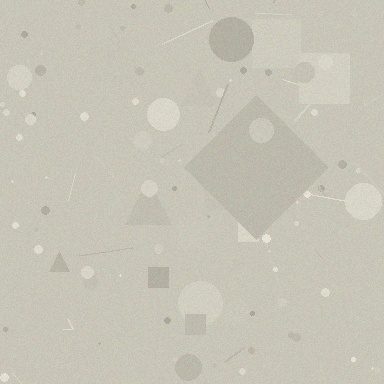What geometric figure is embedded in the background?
A diamond is embedded in the background.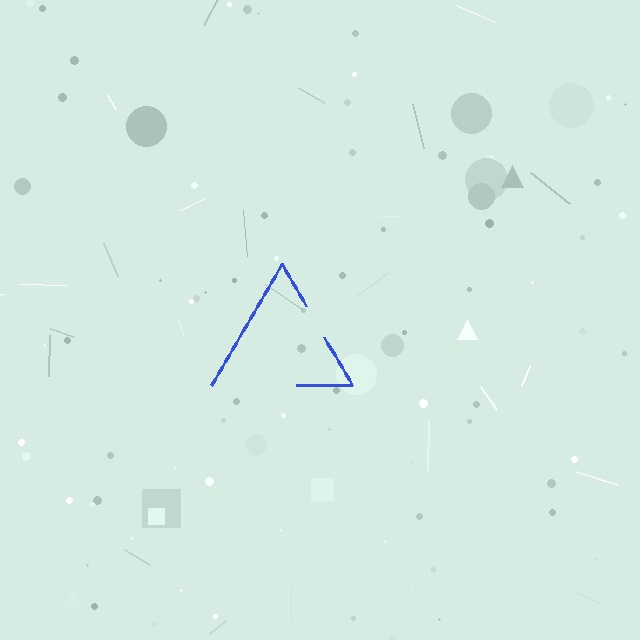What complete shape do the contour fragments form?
The contour fragments form a triangle.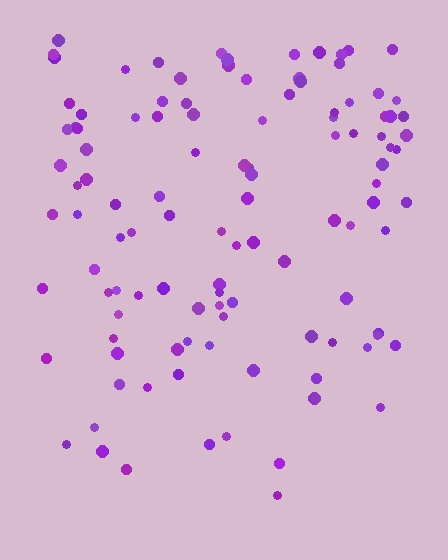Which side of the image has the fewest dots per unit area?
The bottom.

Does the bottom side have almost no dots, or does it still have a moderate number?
Still a moderate number, just noticeably fewer than the top.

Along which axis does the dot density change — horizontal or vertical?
Vertical.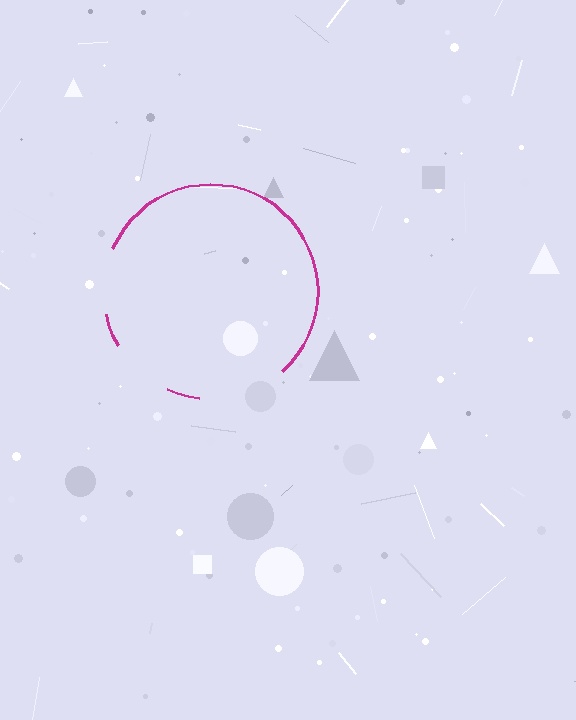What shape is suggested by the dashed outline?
The dashed outline suggests a circle.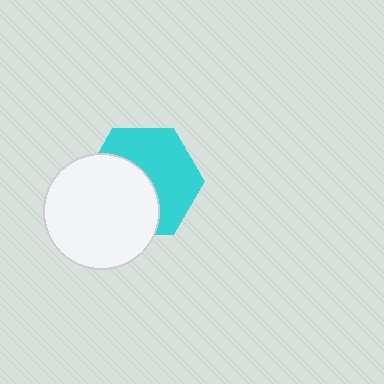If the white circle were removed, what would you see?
You would see the complete cyan hexagon.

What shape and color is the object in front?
The object in front is a white circle.